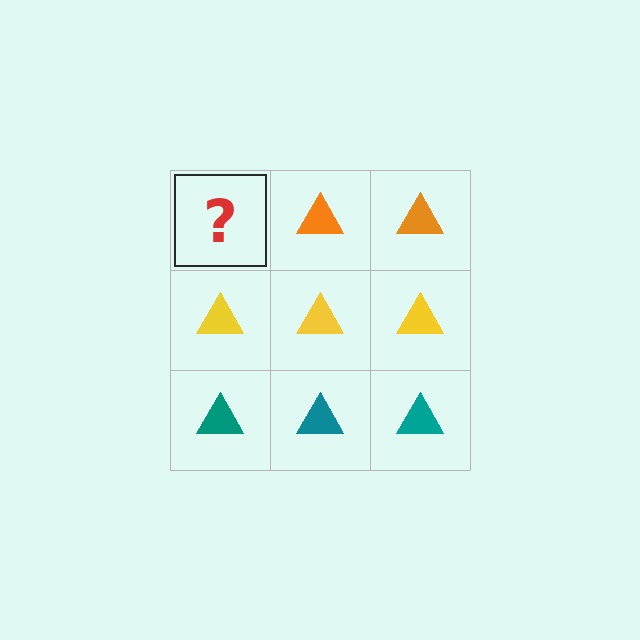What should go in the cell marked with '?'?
The missing cell should contain an orange triangle.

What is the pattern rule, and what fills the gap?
The rule is that each row has a consistent color. The gap should be filled with an orange triangle.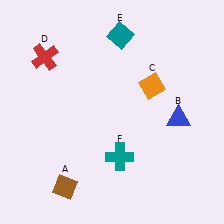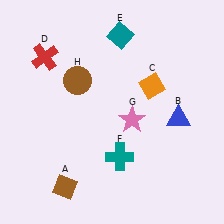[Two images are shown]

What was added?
A pink star (G), a brown circle (H) were added in Image 2.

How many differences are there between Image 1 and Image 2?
There are 2 differences between the two images.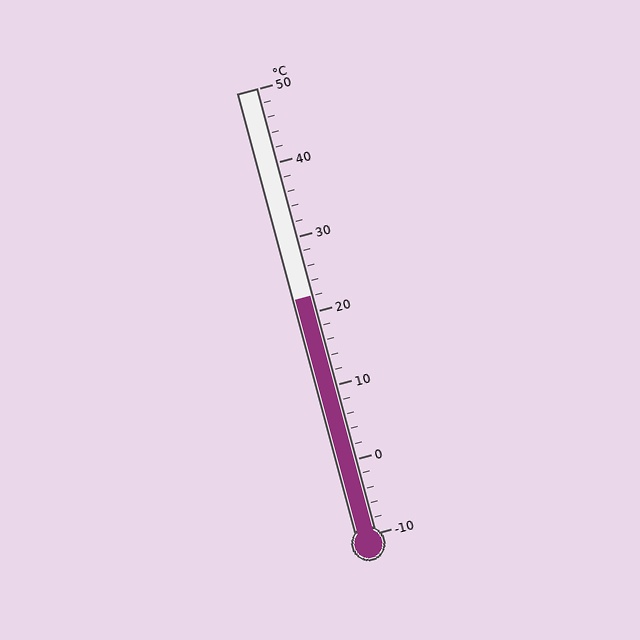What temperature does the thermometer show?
The thermometer shows approximately 22°C.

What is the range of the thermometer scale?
The thermometer scale ranges from -10°C to 50°C.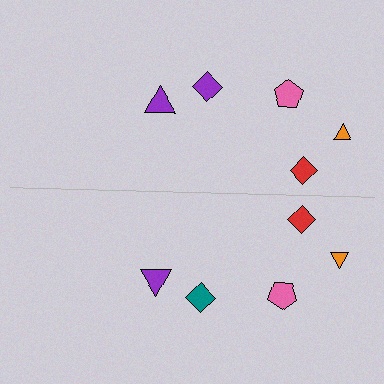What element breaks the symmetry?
The teal diamond on the bottom side breaks the symmetry — its mirror counterpart is purple.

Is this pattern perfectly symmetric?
No, the pattern is not perfectly symmetric. The teal diamond on the bottom side breaks the symmetry — its mirror counterpart is purple.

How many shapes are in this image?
There are 10 shapes in this image.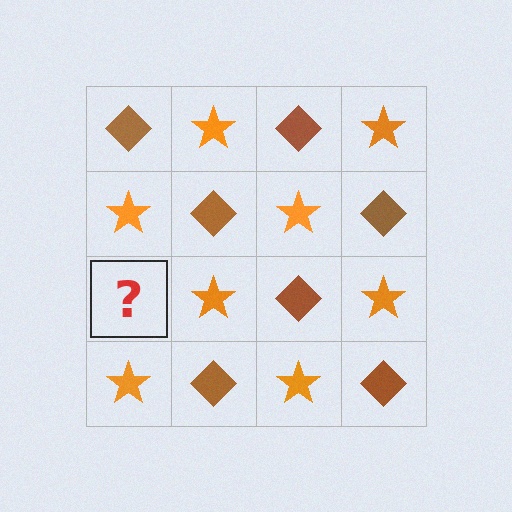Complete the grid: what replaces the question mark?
The question mark should be replaced with a brown diamond.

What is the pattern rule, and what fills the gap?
The rule is that it alternates brown diamond and orange star in a checkerboard pattern. The gap should be filled with a brown diamond.